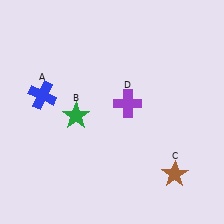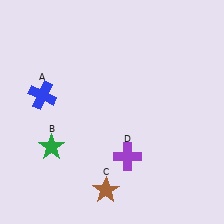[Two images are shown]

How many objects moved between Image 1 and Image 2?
3 objects moved between the two images.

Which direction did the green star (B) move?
The green star (B) moved down.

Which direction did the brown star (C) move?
The brown star (C) moved left.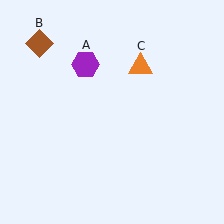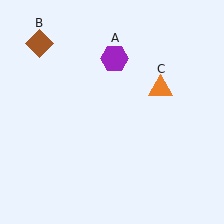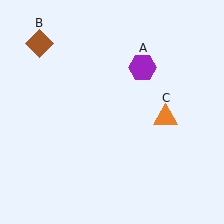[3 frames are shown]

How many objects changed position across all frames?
2 objects changed position: purple hexagon (object A), orange triangle (object C).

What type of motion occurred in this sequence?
The purple hexagon (object A), orange triangle (object C) rotated clockwise around the center of the scene.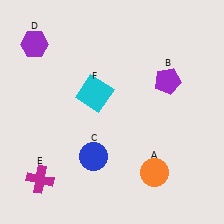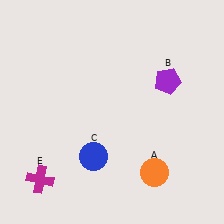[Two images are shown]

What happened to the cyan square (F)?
The cyan square (F) was removed in Image 2. It was in the top-left area of Image 1.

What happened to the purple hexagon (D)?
The purple hexagon (D) was removed in Image 2. It was in the top-left area of Image 1.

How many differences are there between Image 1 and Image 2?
There are 2 differences between the two images.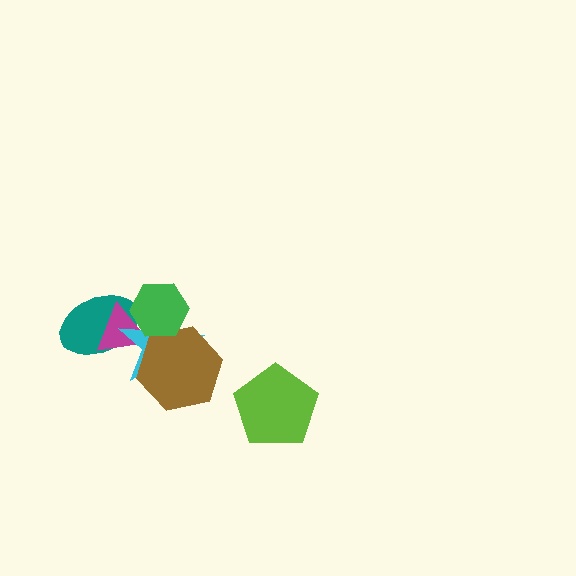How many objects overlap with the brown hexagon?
2 objects overlap with the brown hexagon.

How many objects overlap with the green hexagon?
4 objects overlap with the green hexagon.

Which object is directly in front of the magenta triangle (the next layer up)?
The cyan star is directly in front of the magenta triangle.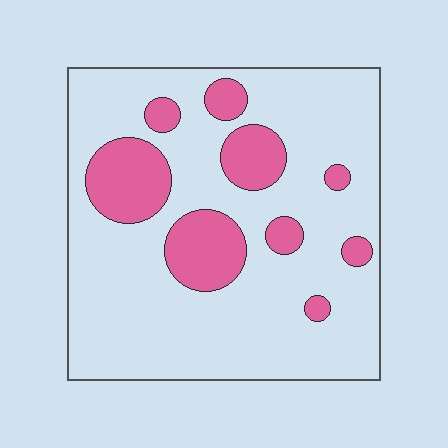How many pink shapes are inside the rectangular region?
9.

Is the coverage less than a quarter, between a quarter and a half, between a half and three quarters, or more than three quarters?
Less than a quarter.